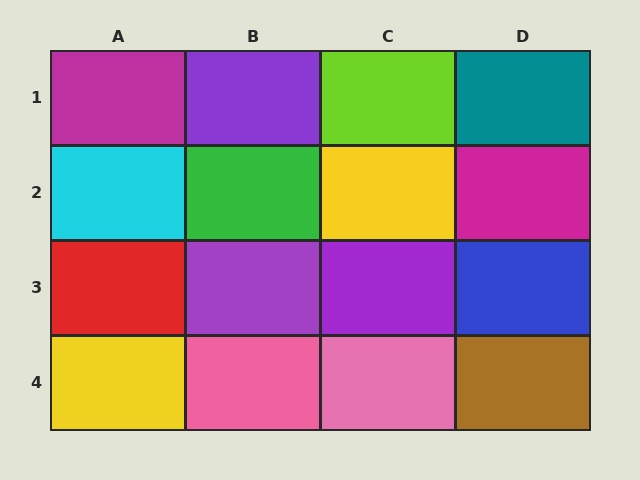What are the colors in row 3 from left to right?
Red, purple, purple, blue.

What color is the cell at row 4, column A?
Yellow.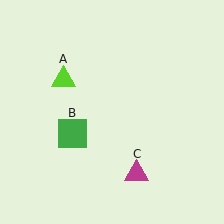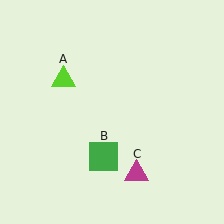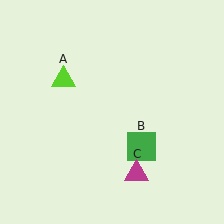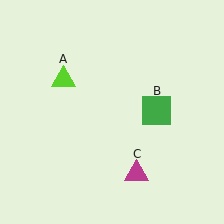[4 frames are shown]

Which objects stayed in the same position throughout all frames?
Lime triangle (object A) and magenta triangle (object C) remained stationary.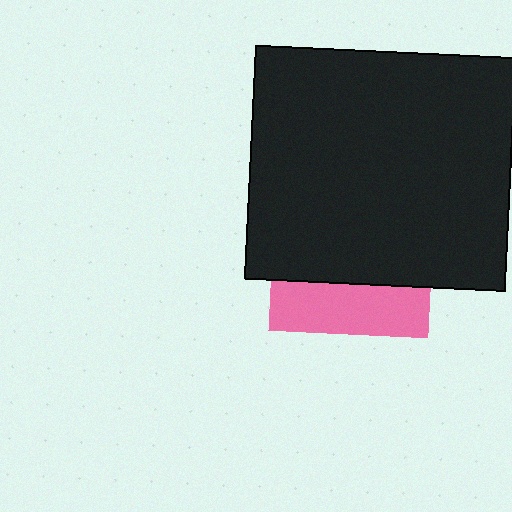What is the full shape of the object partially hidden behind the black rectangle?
The partially hidden object is a pink square.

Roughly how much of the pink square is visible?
A small part of it is visible (roughly 31%).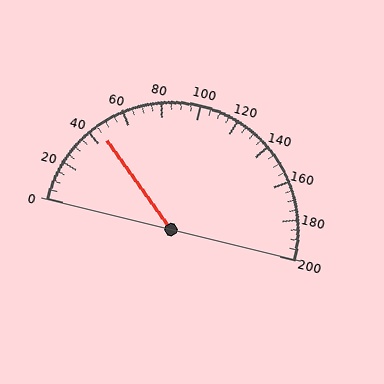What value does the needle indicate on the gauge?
The needle indicates approximately 45.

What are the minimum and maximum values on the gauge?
The gauge ranges from 0 to 200.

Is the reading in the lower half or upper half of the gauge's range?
The reading is in the lower half of the range (0 to 200).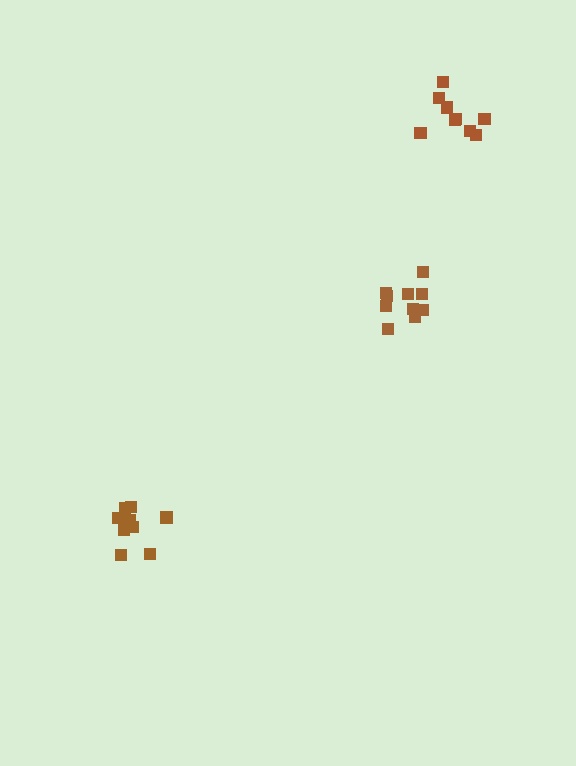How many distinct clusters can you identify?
There are 3 distinct clusters.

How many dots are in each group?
Group 1: 10 dots, Group 2: 9 dots, Group 3: 9 dots (28 total).